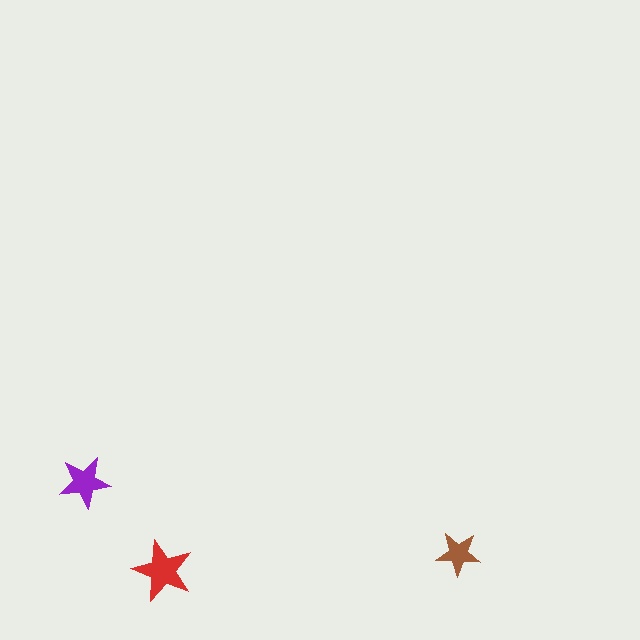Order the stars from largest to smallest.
the red one, the purple one, the brown one.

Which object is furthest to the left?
The purple star is leftmost.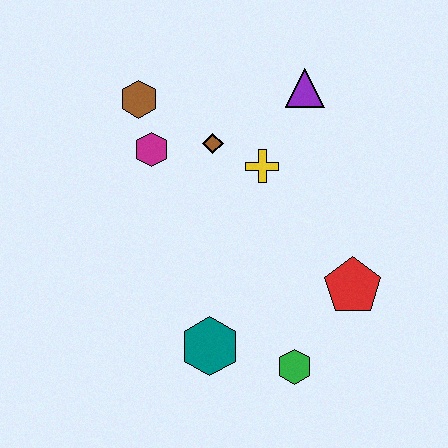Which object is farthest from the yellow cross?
The green hexagon is farthest from the yellow cross.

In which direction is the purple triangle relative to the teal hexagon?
The purple triangle is above the teal hexagon.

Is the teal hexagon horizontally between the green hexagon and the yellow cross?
No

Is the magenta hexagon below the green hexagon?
No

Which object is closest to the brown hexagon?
The magenta hexagon is closest to the brown hexagon.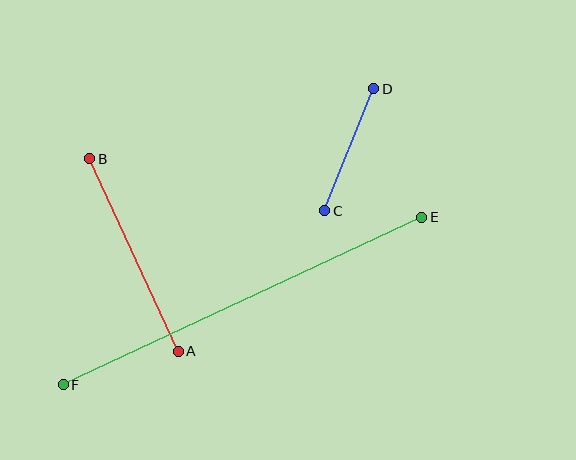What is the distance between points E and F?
The distance is approximately 396 pixels.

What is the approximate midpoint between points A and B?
The midpoint is at approximately (134, 255) pixels.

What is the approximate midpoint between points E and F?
The midpoint is at approximately (243, 301) pixels.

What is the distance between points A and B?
The distance is approximately 212 pixels.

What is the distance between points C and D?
The distance is approximately 131 pixels.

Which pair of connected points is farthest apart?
Points E and F are farthest apart.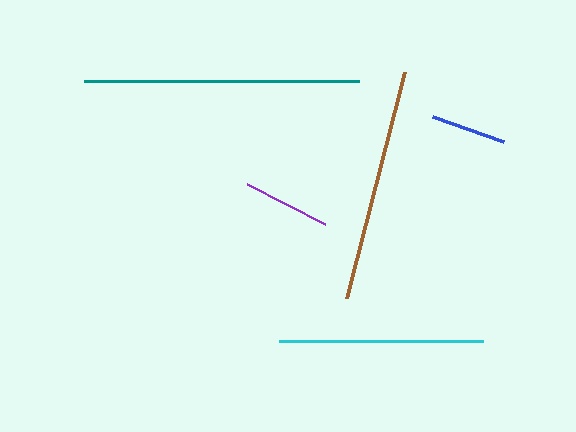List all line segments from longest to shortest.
From longest to shortest: teal, brown, cyan, purple, blue.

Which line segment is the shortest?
The blue line is the shortest at approximately 76 pixels.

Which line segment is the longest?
The teal line is the longest at approximately 275 pixels.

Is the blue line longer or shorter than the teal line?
The teal line is longer than the blue line.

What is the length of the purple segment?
The purple segment is approximately 88 pixels long.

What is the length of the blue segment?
The blue segment is approximately 76 pixels long.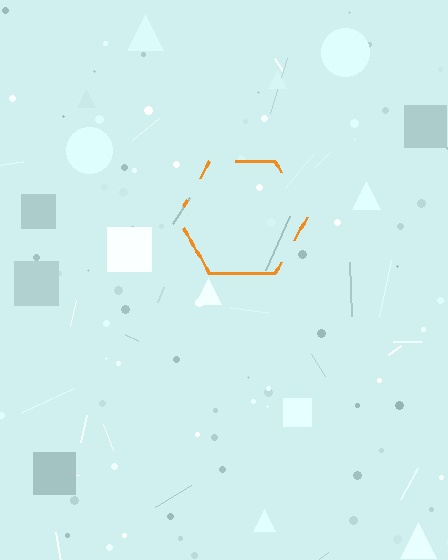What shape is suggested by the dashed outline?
The dashed outline suggests a hexagon.